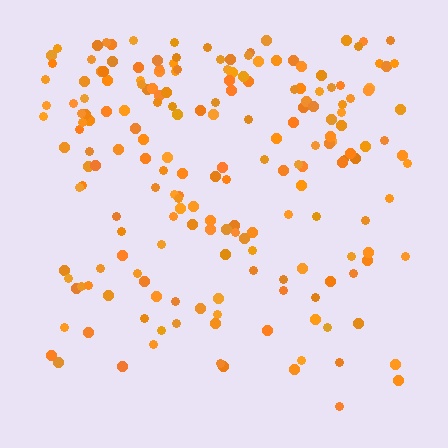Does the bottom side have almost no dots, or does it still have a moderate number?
Still a moderate number, just noticeably fewer than the top.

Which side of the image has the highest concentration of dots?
The top.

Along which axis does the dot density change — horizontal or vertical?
Vertical.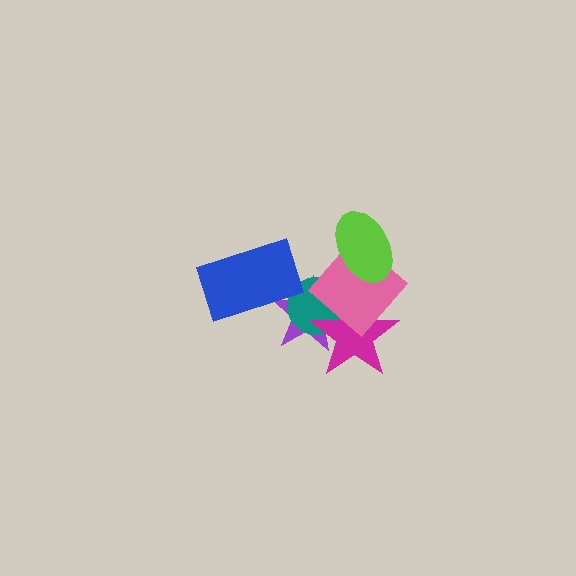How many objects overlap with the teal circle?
3 objects overlap with the teal circle.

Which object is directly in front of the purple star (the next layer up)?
The teal circle is directly in front of the purple star.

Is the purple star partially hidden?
Yes, it is partially covered by another shape.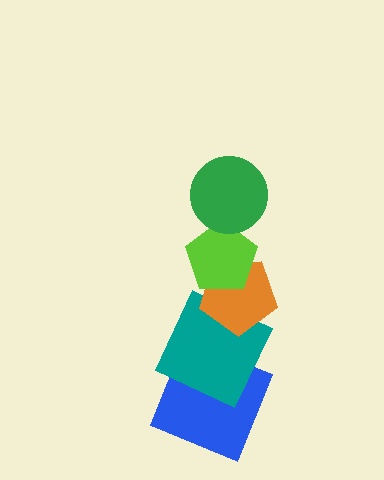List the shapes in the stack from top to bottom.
From top to bottom: the green circle, the lime pentagon, the orange pentagon, the teal square, the blue square.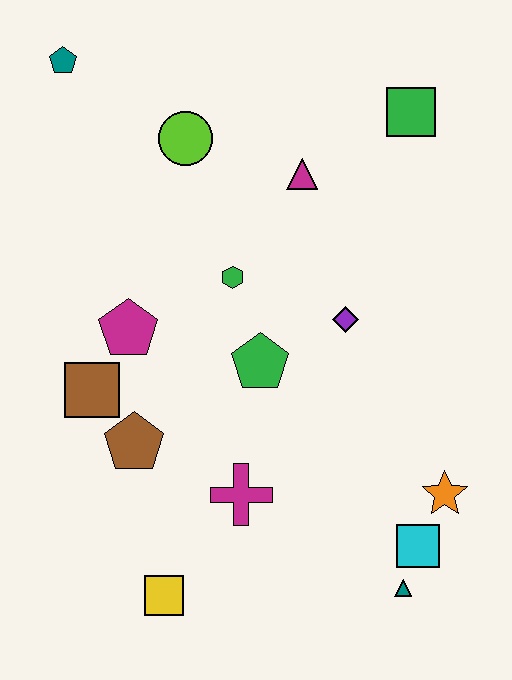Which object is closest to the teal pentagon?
The lime circle is closest to the teal pentagon.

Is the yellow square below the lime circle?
Yes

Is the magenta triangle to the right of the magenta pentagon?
Yes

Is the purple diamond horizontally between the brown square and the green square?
Yes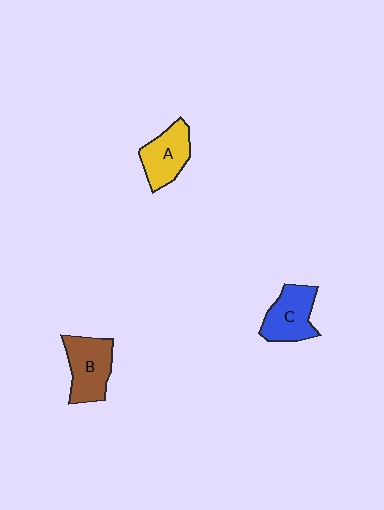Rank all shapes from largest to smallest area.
From largest to smallest: B (brown), C (blue), A (yellow).